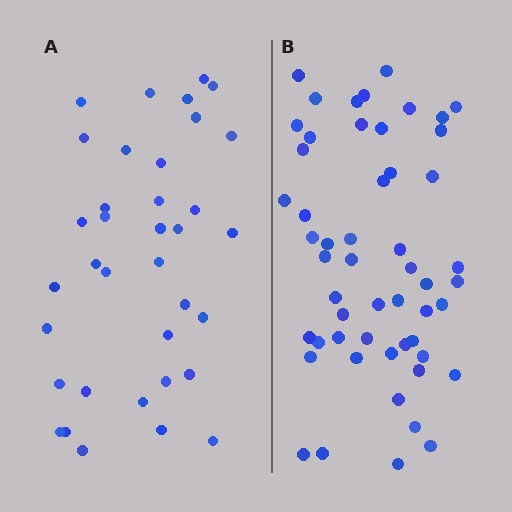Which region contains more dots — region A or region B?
Region B (the right region) has more dots.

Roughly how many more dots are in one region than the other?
Region B has approximately 15 more dots than region A.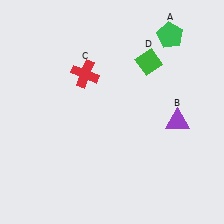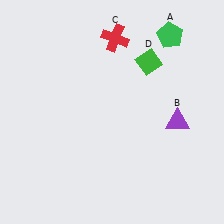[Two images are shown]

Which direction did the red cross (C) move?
The red cross (C) moved up.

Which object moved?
The red cross (C) moved up.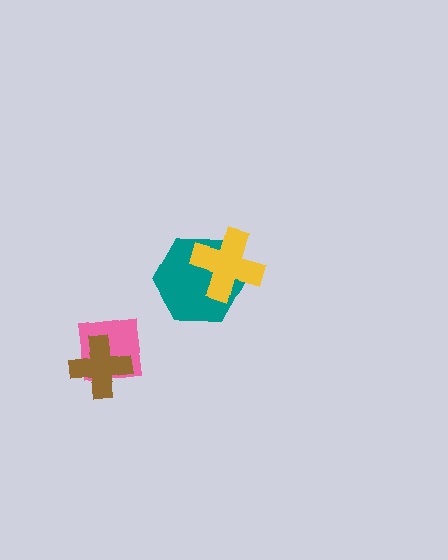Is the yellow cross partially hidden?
No, no other shape covers it.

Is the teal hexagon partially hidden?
Yes, it is partially covered by another shape.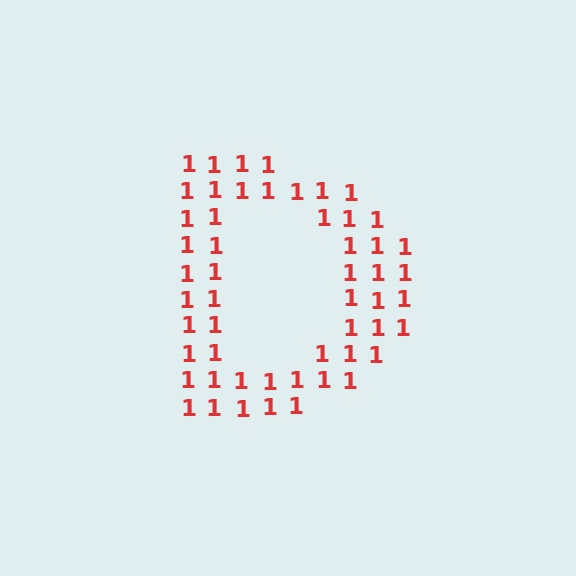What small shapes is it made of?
It is made of small digit 1's.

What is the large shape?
The large shape is the letter D.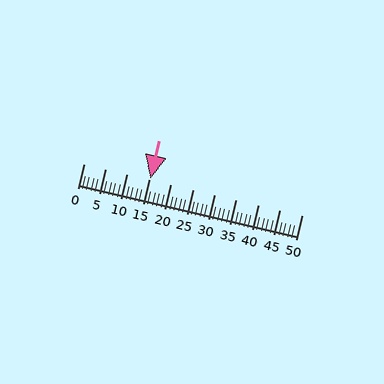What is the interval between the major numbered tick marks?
The major tick marks are spaced 5 units apart.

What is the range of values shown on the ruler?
The ruler shows values from 0 to 50.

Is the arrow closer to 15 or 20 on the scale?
The arrow is closer to 15.